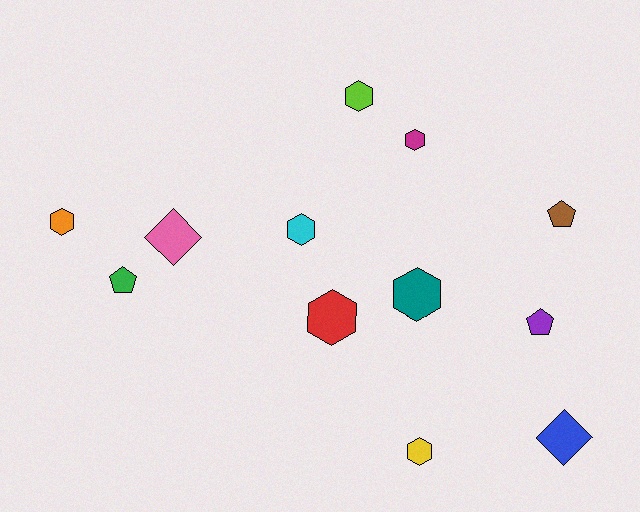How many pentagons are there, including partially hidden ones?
There are 3 pentagons.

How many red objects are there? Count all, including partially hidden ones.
There is 1 red object.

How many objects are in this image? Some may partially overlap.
There are 12 objects.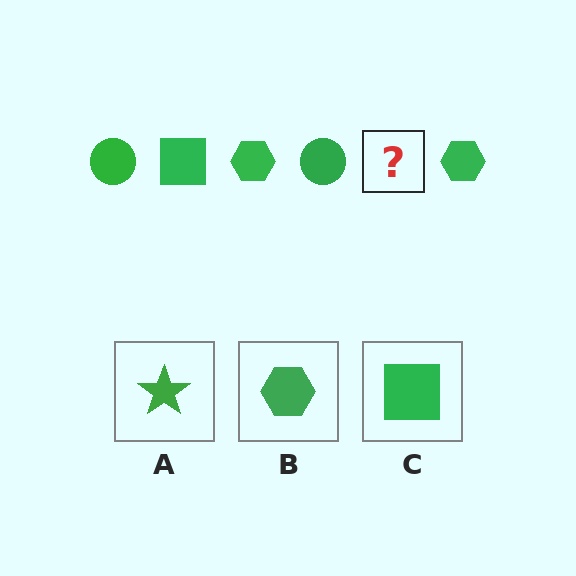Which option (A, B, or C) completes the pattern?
C.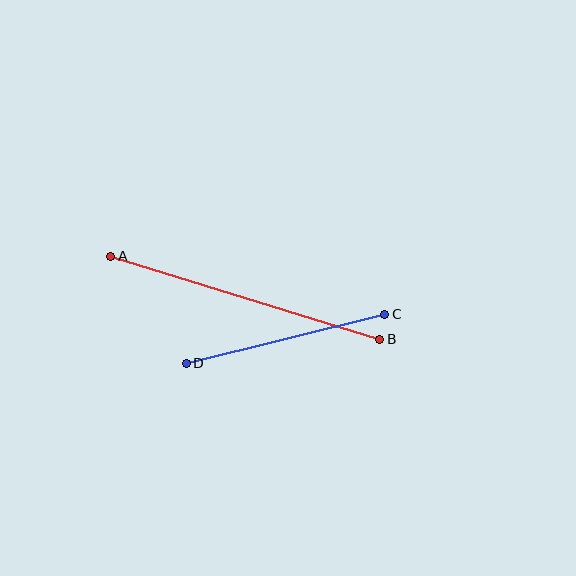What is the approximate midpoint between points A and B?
The midpoint is at approximately (245, 298) pixels.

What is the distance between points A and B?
The distance is approximately 282 pixels.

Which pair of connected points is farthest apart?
Points A and B are farthest apart.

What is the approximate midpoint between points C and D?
The midpoint is at approximately (285, 339) pixels.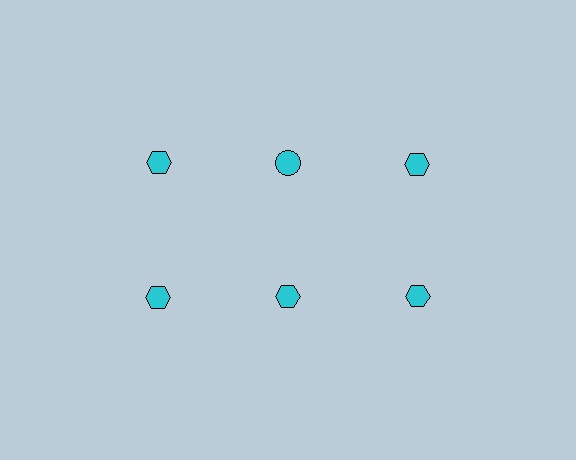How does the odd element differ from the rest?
It has a different shape: circle instead of hexagon.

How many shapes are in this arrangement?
There are 6 shapes arranged in a grid pattern.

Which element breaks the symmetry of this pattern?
The cyan circle in the top row, second from left column breaks the symmetry. All other shapes are cyan hexagons.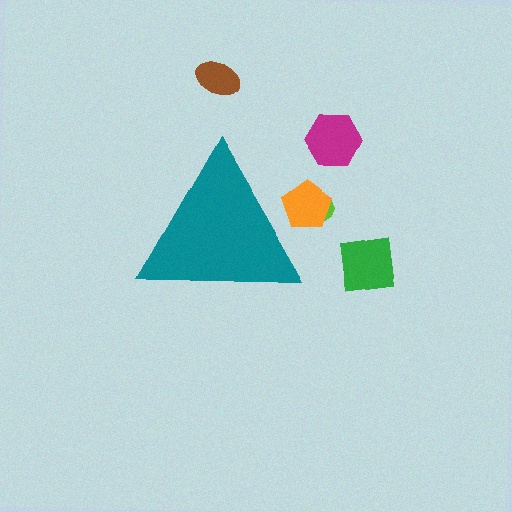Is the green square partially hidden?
No, the green square is fully visible.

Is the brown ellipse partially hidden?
No, the brown ellipse is fully visible.